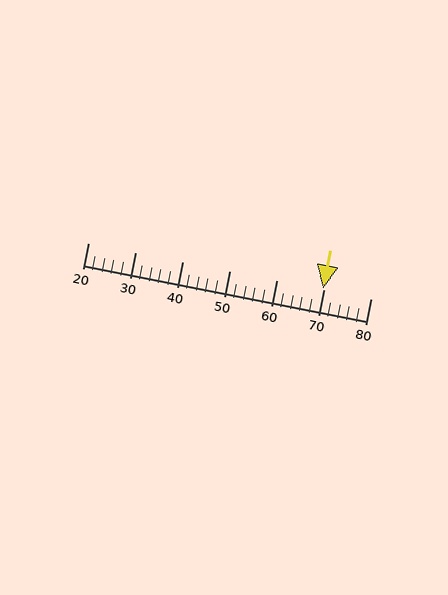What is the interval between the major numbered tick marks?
The major tick marks are spaced 10 units apart.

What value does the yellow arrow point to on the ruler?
The yellow arrow points to approximately 70.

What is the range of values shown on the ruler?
The ruler shows values from 20 to 80.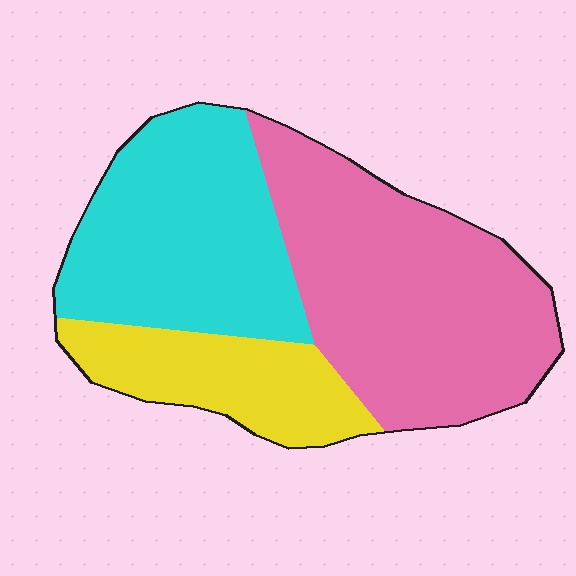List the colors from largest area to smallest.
From largest to smallest: pink, cyan, yellow.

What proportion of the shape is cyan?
Cyan takes up about one third (1/3) of the shape.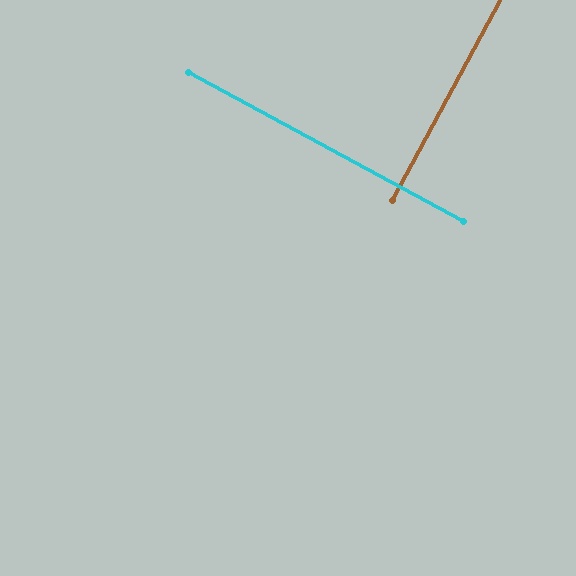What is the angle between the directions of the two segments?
Approximately 90 degrees.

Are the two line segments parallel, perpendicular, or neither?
Perpendicular — they meet at approximately 90°.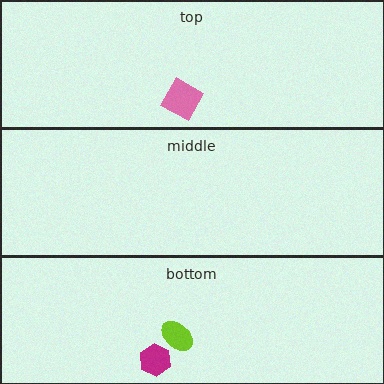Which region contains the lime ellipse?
The bottom region.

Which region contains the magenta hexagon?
The bottom region.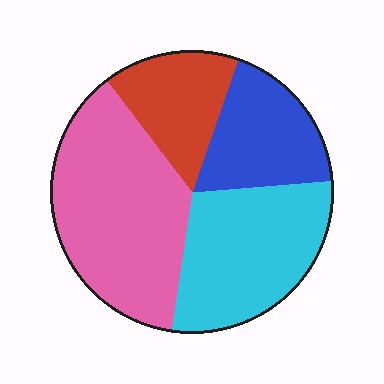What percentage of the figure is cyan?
Cyan takes up between a sixth and a third of the figure.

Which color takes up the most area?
Pink, at roughly 35%.